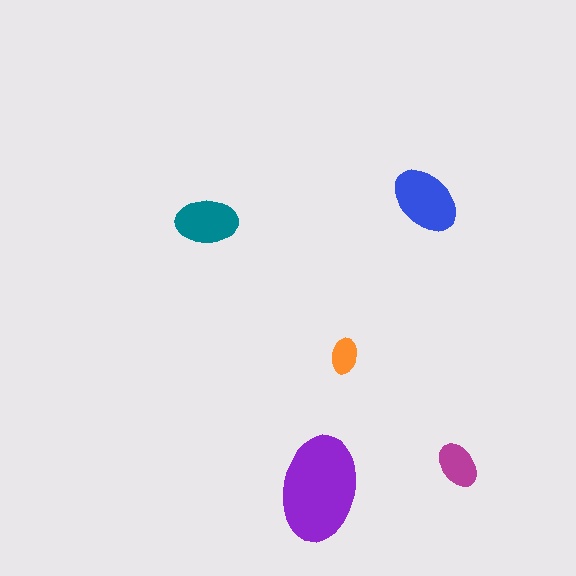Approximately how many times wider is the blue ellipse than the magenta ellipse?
About 1.5 times wider.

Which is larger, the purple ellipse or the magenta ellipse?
The purple one.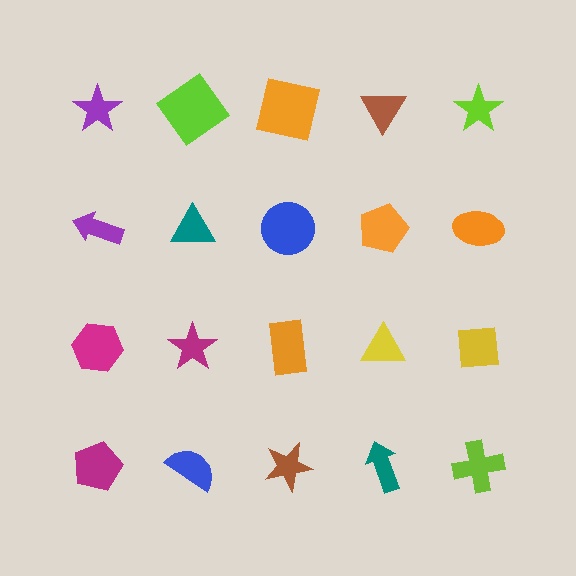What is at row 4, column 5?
A lime cross.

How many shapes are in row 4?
5 shapes.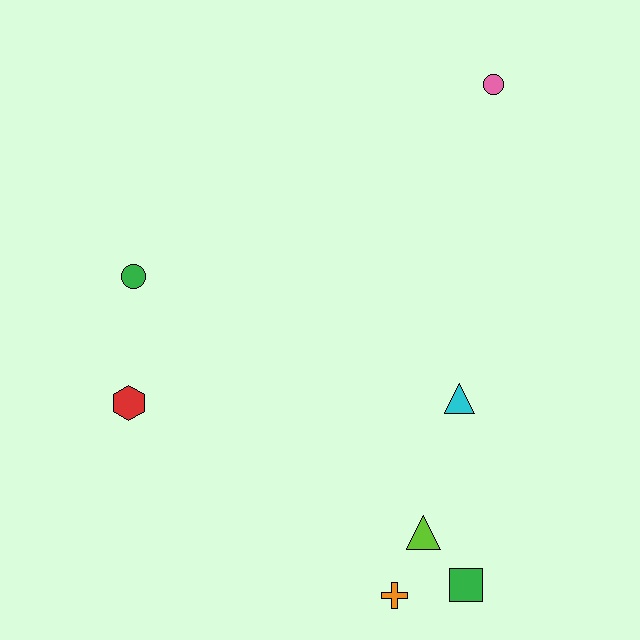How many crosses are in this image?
There is 1 cross.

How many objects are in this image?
There are 7 objects.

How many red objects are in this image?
There is 1 red object.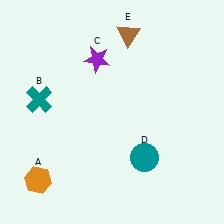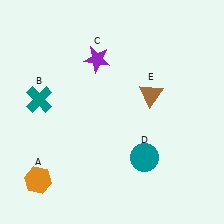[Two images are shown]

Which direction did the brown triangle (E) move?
The brown triangle (E) moved down.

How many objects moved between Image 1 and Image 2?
1 object moved between the two images.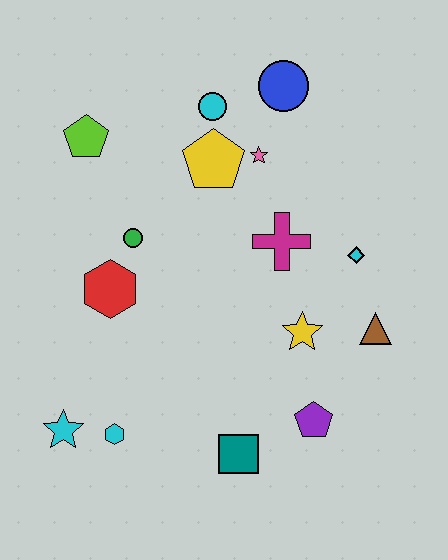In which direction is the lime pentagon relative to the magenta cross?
The lime pentagon is to the left of the magenta cross.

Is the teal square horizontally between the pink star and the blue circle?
No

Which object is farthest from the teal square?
The blue circle is farthest from the teal square.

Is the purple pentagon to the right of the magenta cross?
Yes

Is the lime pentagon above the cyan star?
Yes